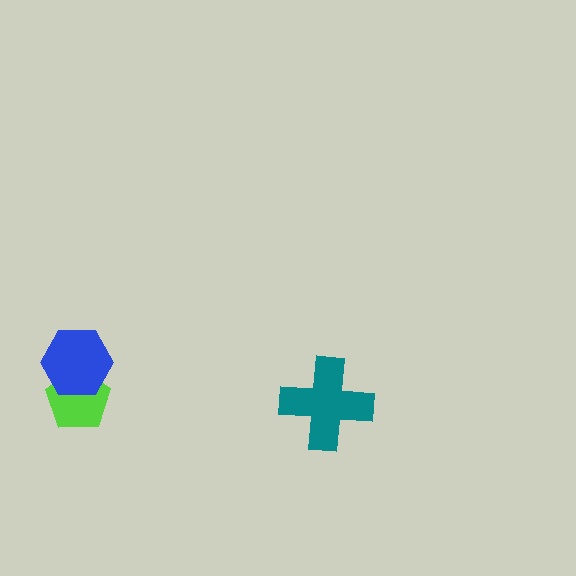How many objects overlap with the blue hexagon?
1 object overlaps with the blue hexagon.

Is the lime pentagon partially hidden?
Yes, it is partially covered by another shape.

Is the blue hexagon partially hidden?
No, no other shape covers it.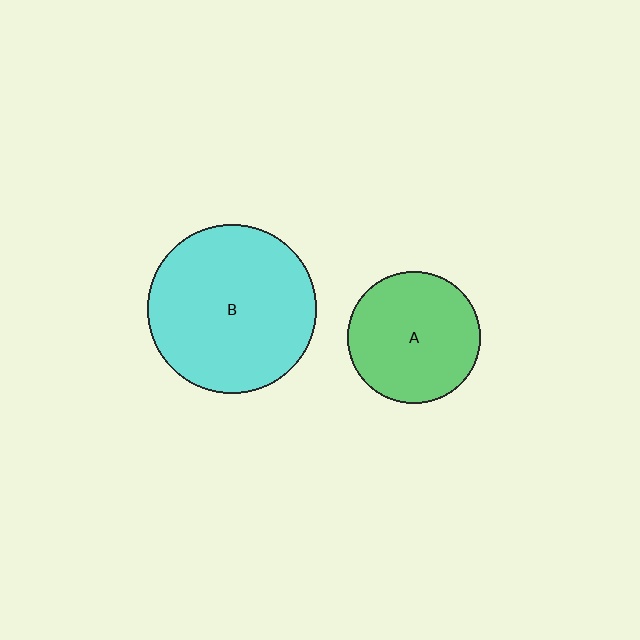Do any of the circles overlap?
No, none of the circles overlap.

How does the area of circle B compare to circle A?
Approximately 1.6 times.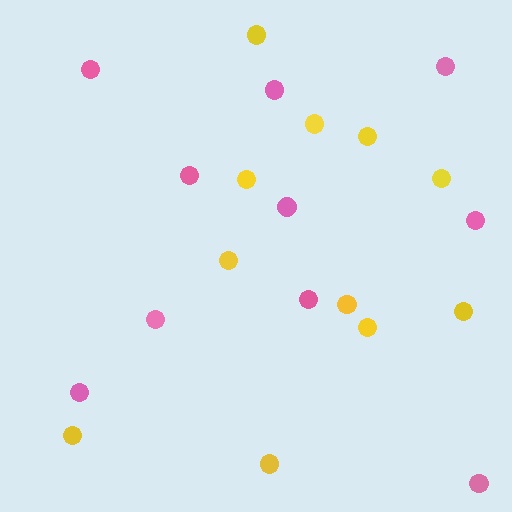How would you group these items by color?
There are 2 groups: one group of yellow circles (11) and one group of pink circles (10).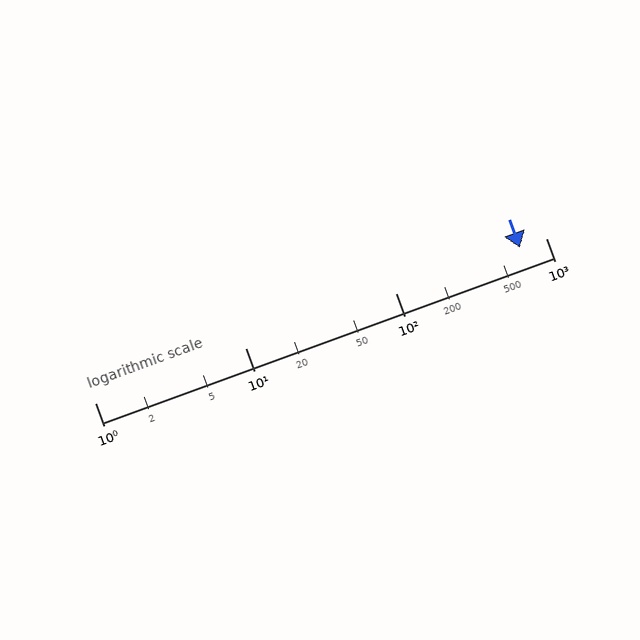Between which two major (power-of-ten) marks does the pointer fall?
The pointer is between 100 and 1000.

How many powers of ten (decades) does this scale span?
The scale spans 3 decades, from 1 to 1000.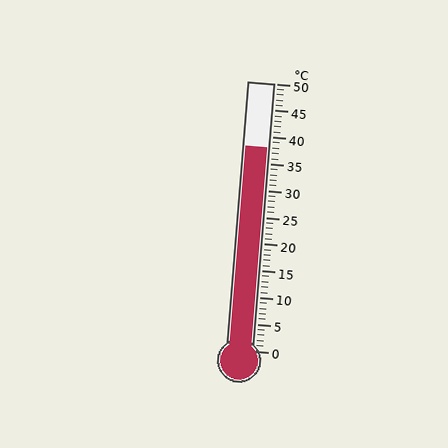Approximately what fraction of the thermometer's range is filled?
The thermometer is filled to approximately 75% of its range.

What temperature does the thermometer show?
The thermometer shows approximately 38°C.